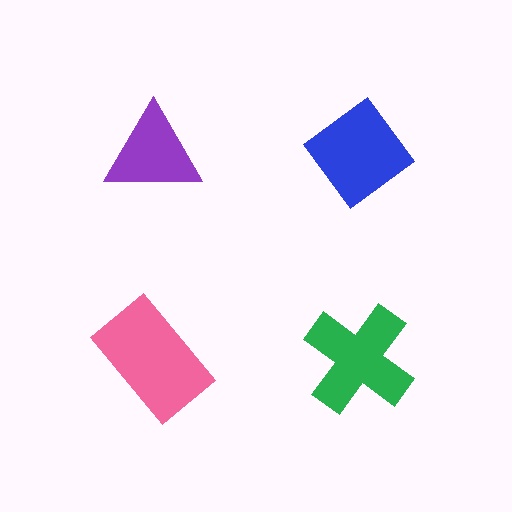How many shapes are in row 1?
2 shapes.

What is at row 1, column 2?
A blue diamond.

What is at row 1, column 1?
A purple triangle.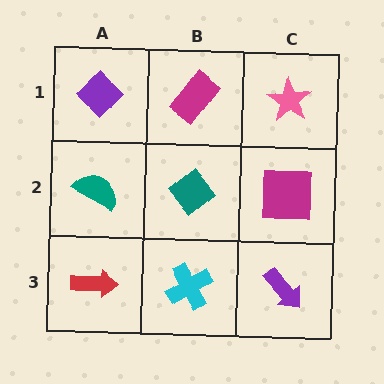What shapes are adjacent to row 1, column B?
A teal diamond (row 2, column B), a purple diamond (row 1, column A), a pink star (row 1, column C).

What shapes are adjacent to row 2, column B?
A magenta rectangle (row 1, column B), a cyan cross (row 3, column B), a teal semicircle (row 2, column A), a magenta square (row 2, column C).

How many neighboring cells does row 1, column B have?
3.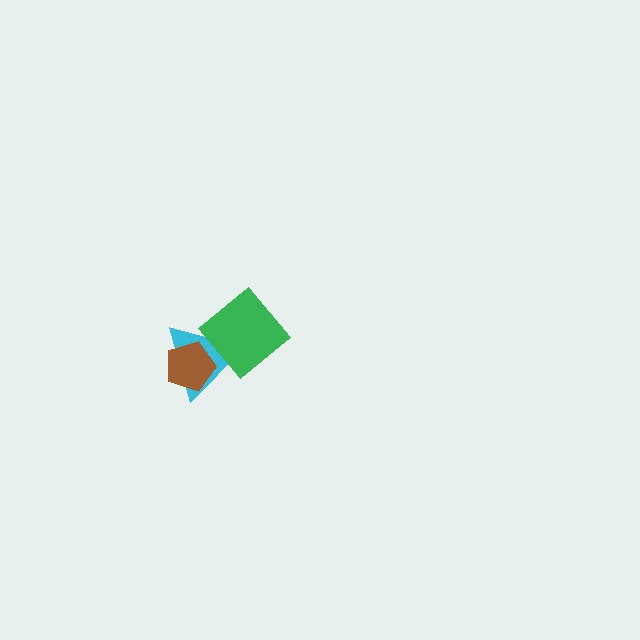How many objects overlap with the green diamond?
2 objects overlap with the green diamond.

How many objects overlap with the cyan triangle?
2 objects overlap with the cyan triangle.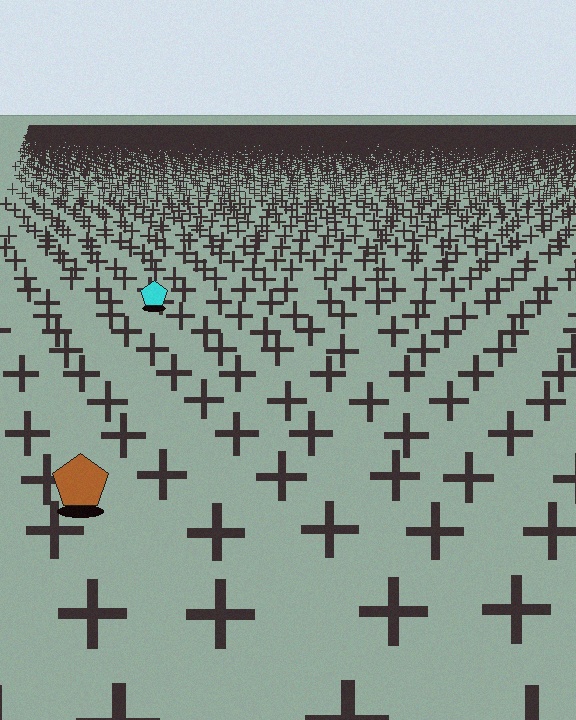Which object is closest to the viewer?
The brown pentagon is closest. The texture marks near it are larger and more spread out.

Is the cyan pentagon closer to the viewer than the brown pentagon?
No. The brown pentagon is closer — you can tell from the texture gradient: the ground texture is coarser near it.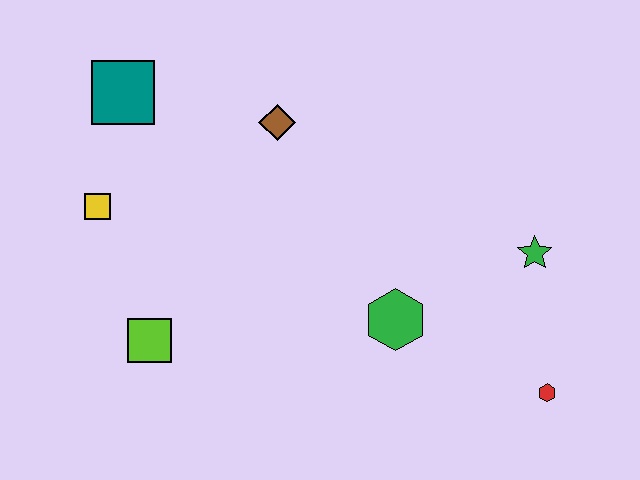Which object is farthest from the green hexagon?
The teal square is farthest from the green hexagon.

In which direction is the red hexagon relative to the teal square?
The red hexagon is to the right of the teal square.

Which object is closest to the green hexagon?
The green star is closest to the green hexagon.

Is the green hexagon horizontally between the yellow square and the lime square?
No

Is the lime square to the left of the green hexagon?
Yes